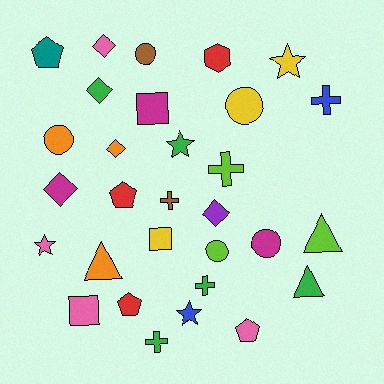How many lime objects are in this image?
There are 3 lime objects.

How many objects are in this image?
There are 30 objects.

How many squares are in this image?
There are 3 squares.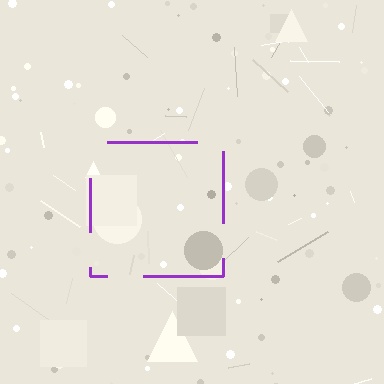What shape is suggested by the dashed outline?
The dashed outline suggests a square.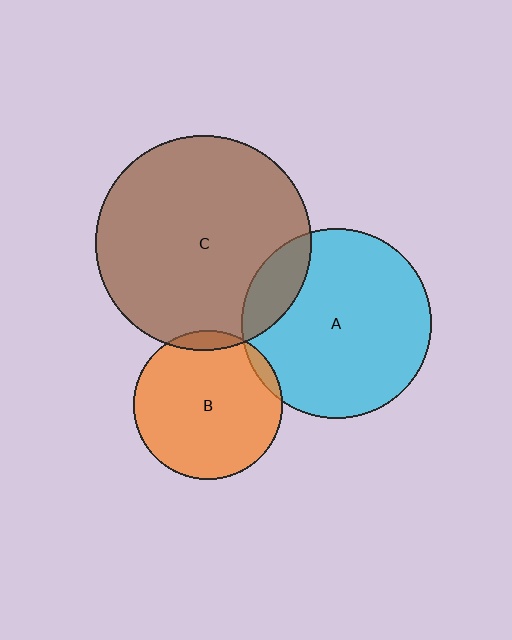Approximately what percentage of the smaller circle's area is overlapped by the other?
Approximately 15%.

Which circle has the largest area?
Circle C (brown).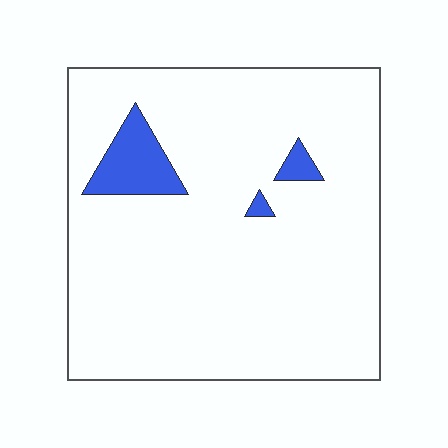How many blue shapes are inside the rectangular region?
3.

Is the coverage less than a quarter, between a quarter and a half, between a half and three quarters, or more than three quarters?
Less than a quarter.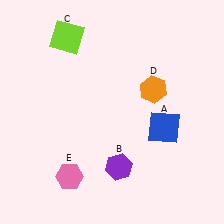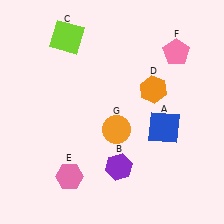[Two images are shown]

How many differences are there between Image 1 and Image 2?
There are 2 differences between the two images.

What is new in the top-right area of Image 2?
A pink pentagon (F) was added in the top-right area of Image 2.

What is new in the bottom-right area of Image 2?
An orange circle (G) was added in the bottom-right area of Image 2.